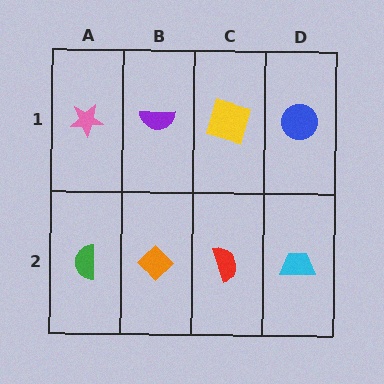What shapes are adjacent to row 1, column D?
A cyan trapezoid (row 2, column D), a yellow square (row 1, column C).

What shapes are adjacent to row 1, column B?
An orange diamond (row 2, column B), a pink star (row 1, column A), a yellow square (row 1, column C).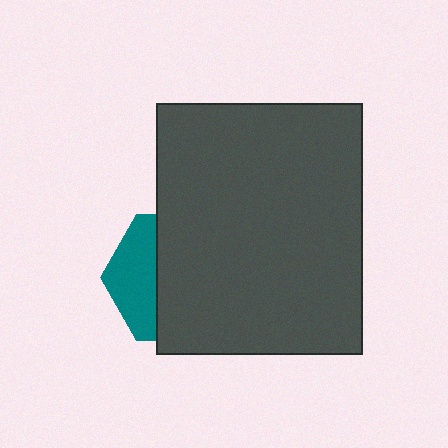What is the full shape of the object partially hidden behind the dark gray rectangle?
The partially hidden object is a teal hexagon.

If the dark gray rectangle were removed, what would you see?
You would see the complete teal hexagon.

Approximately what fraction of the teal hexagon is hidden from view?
Roughly 66% of the teal hexagon is hidden behind the dark gray rectangle.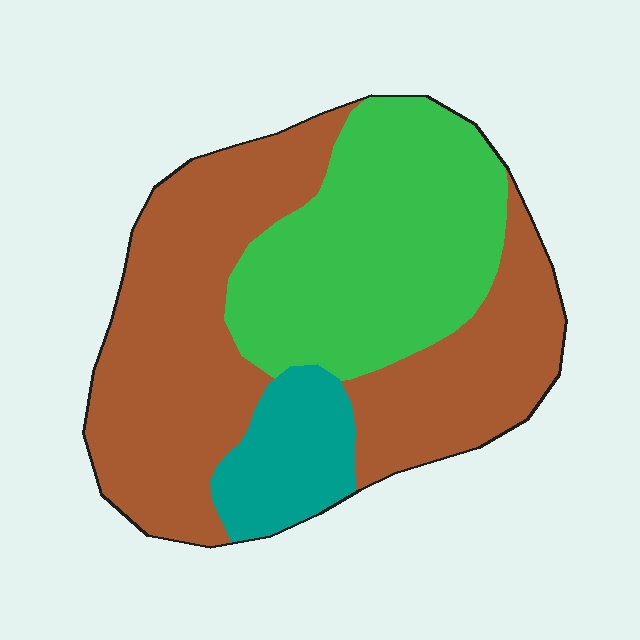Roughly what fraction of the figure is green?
Green covers 35% of the figure.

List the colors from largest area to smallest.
From largest to smallest: brown, green, teal.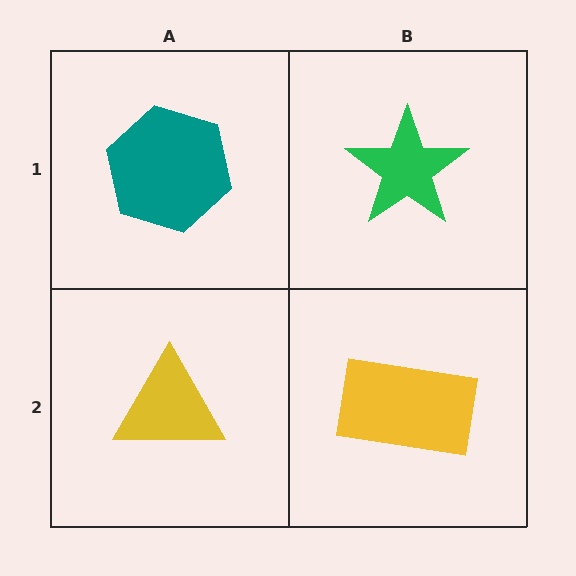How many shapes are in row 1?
2 shapes.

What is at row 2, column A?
A yellow triangle.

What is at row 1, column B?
A green star.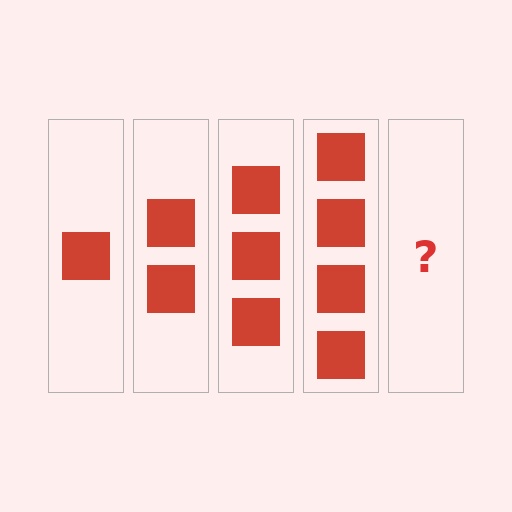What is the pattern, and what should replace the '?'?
The pattern is that each step adds one more square. The '?' should be 5 squares.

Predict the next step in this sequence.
The next step is 5 squares.